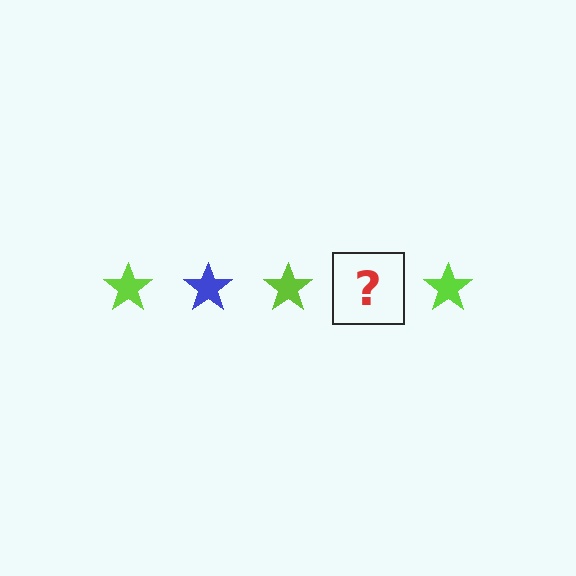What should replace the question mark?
The question mark should be replaced with a blue star.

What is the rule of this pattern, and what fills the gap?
The rule is that the pattern cycles through lime, blue stars. The gap should be filled with a blue star.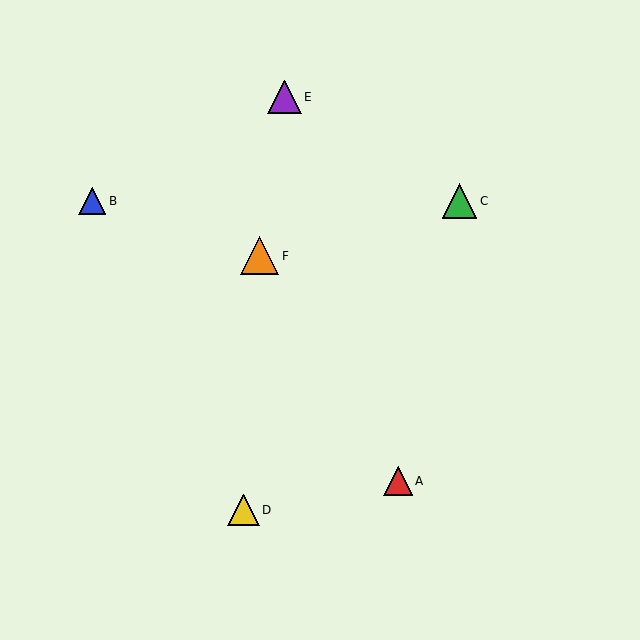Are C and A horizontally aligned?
No, C is at y≈201 and A is at y≈481.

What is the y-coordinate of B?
Object B is at y≈201.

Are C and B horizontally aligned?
Yes, both are at y≈201.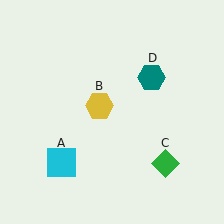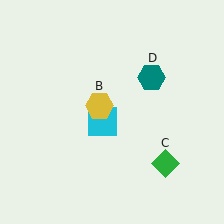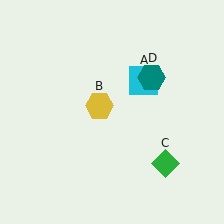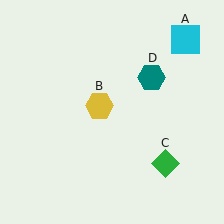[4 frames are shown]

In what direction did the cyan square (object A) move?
The cyan square (object A) moved up and to the right.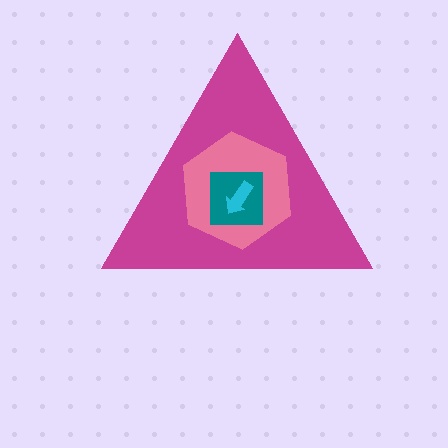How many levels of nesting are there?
4.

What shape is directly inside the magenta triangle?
The pink hexagon.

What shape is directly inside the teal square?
The cyan arrow.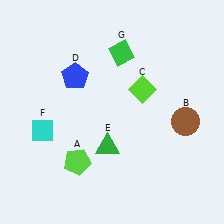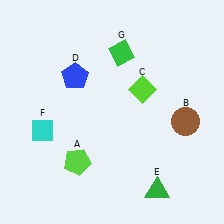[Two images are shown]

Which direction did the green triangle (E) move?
The green triangle (E) moved right.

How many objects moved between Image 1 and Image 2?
1 object moved between the two images.